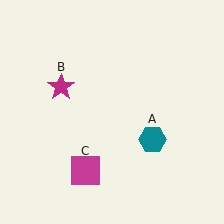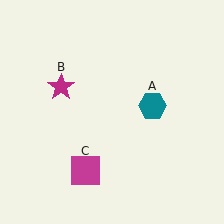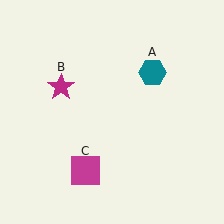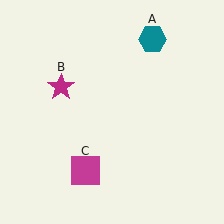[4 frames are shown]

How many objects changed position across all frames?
1 object changed position: teal hexagon (object A).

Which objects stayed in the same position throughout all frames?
Magenta star (object B) and magenta square (object C) remained stationary.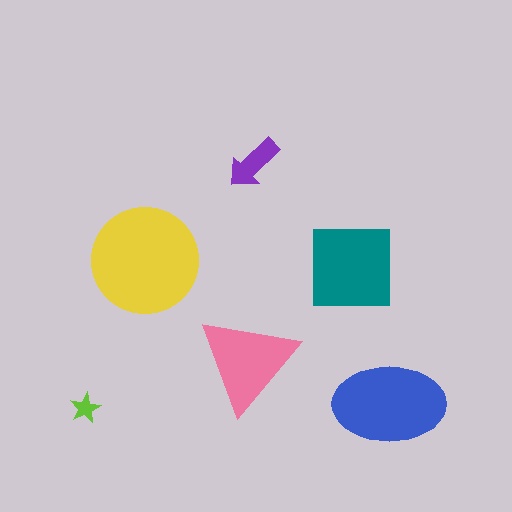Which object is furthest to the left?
The lime star is leftmost.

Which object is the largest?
The yellow circle.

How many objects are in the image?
There are 6 objects in the image.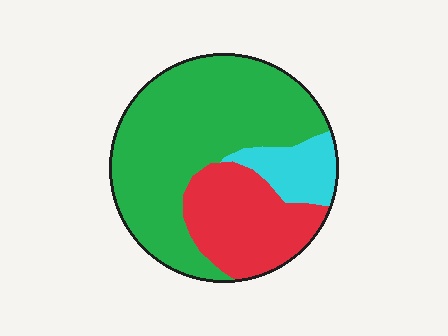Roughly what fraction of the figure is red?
Red covers around 25% of the figure.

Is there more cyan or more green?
Green.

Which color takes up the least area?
Cyan, at roughly 10%.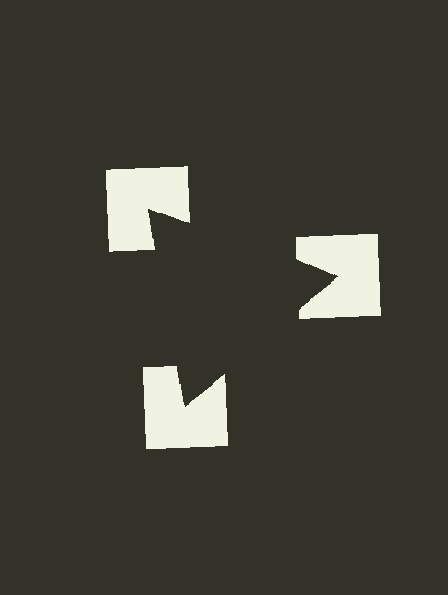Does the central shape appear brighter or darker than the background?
It typically appears slightly darker than the background, even though no actual brightness change is drawn.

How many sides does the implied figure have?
3 sides.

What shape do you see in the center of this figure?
An illusory triangle — its edges are inferred from the aligned wedge cuts in the notched squares, not physically drawn.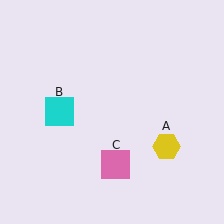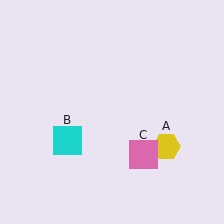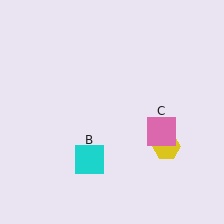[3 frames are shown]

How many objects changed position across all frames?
2 objects changed position: cyan square (object B), pink square (object C).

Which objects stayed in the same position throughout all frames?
Yellow hexagon (object A) remained stationary.